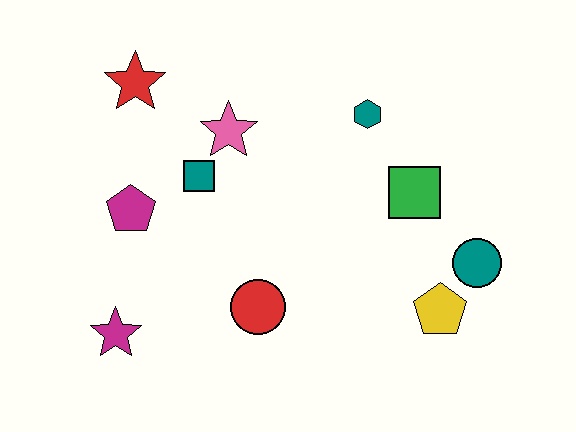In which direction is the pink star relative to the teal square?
The pink star is above the teal square.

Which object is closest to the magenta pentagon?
The teal square is closest to the magenta pentagon.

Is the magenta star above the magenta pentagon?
No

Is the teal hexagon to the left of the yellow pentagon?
Yes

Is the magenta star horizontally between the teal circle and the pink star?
No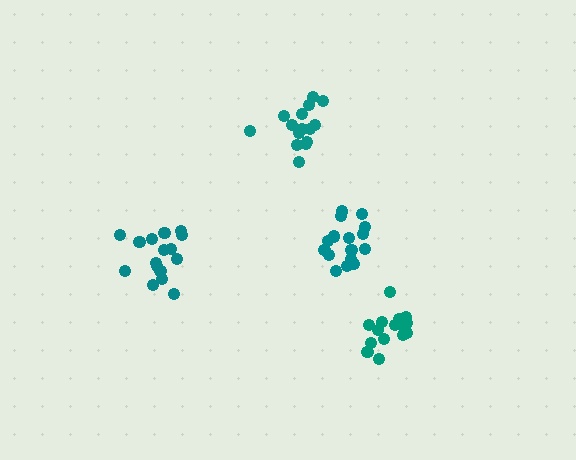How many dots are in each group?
Group 1: 17 dots, Group 2: 16 dots, Group 3: 15 dots, Group 4: 16 dots (64 total).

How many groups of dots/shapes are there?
There are 4 groups.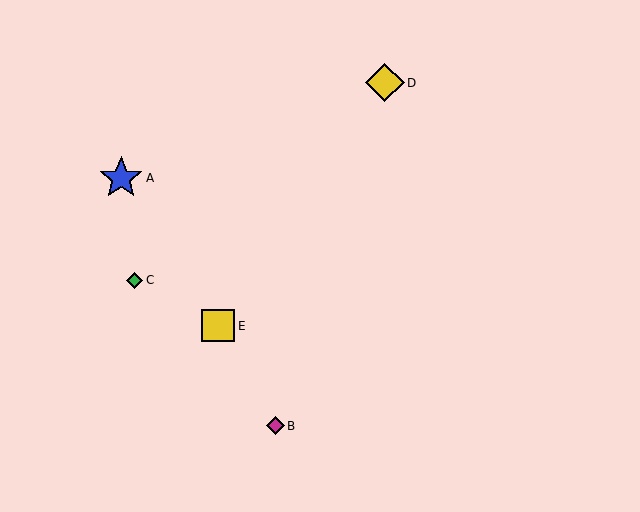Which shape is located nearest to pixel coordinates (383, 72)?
The yellow diamond (labeled D) at (385, 83) is nearest to that location.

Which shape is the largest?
The blue star (labeled A) is the largest.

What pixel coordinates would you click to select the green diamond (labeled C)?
Click at (135, 280) to select the green diamond C.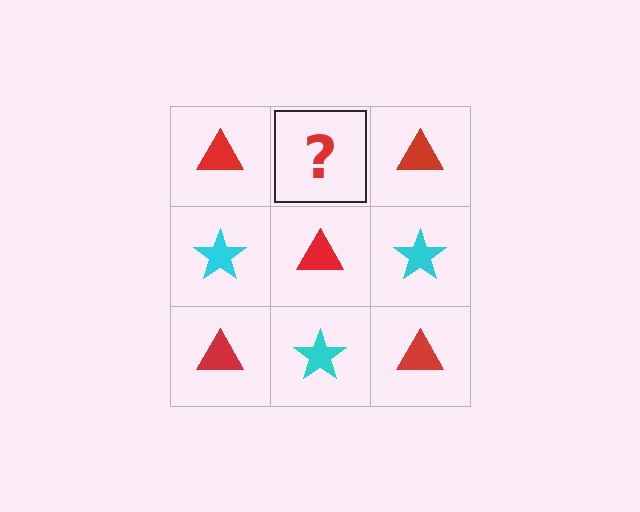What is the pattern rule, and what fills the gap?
The rule is that it alternates red triangle and cyan star in a checkerboard pattern. The gap should be filled with a cyan star.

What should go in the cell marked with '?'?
The missing cell should contain a cyan star.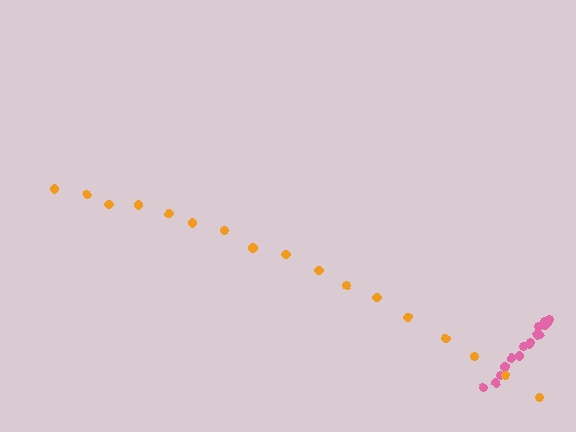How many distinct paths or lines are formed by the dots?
There are 2 distinct paths.